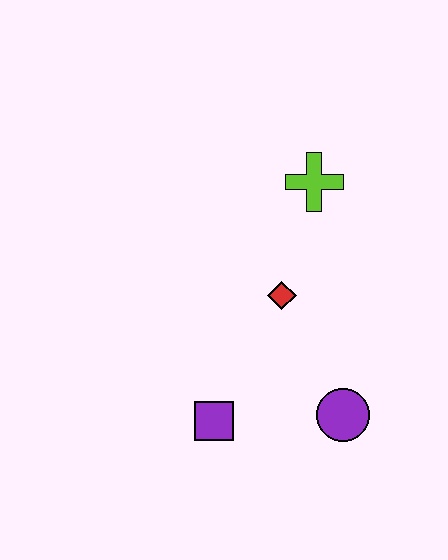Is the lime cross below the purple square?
No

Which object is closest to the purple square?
The purple circle is closest to the purple square.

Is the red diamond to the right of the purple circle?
No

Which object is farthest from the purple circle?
The lime cross is farthest from the purple circle.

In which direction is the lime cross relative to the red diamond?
The lime cross is above the red diamond.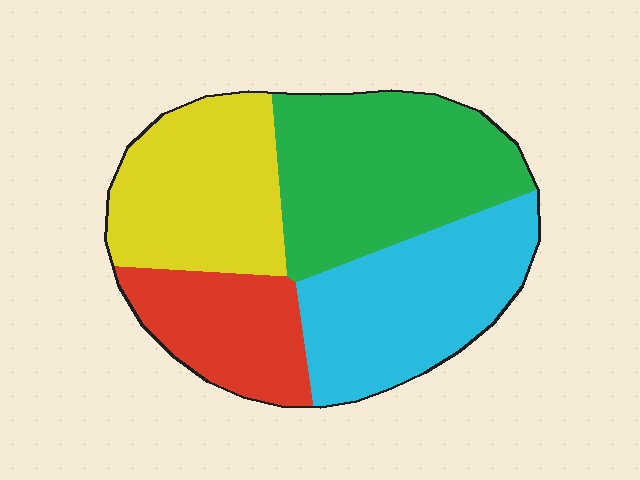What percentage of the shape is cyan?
Cyan covers about 25% of the shape.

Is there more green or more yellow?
Green.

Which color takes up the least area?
Red, at roughly 15%.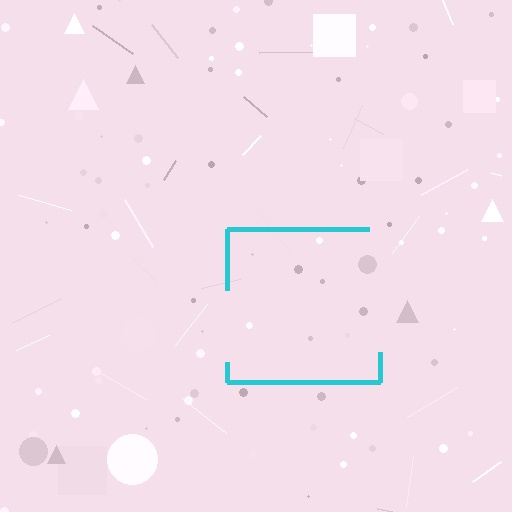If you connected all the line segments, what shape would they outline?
They would outline a square.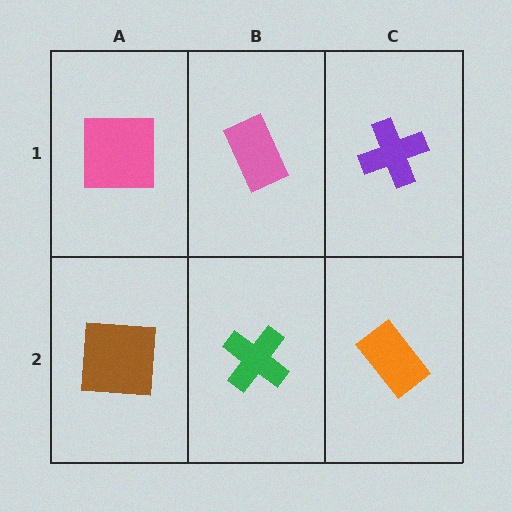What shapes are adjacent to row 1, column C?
An orange rectangle (row 2, column C), a pink rectangle (row 1, column B).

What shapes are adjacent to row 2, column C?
A purple cross (row 1, column C), a green cross (row 2, column B).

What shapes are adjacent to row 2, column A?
A pink square (row 1, column A), a green cross (row 2, column B).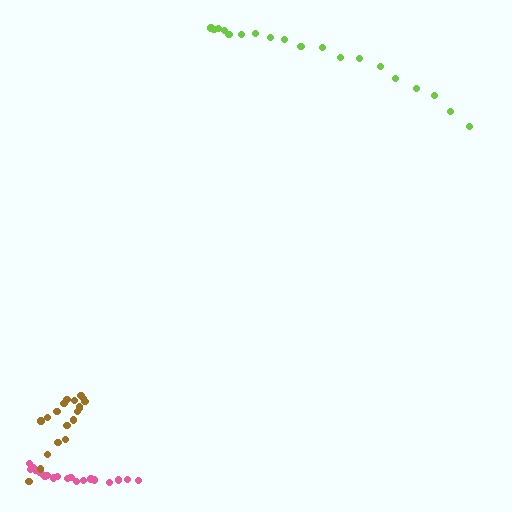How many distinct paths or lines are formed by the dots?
There are 3 distinct paths.